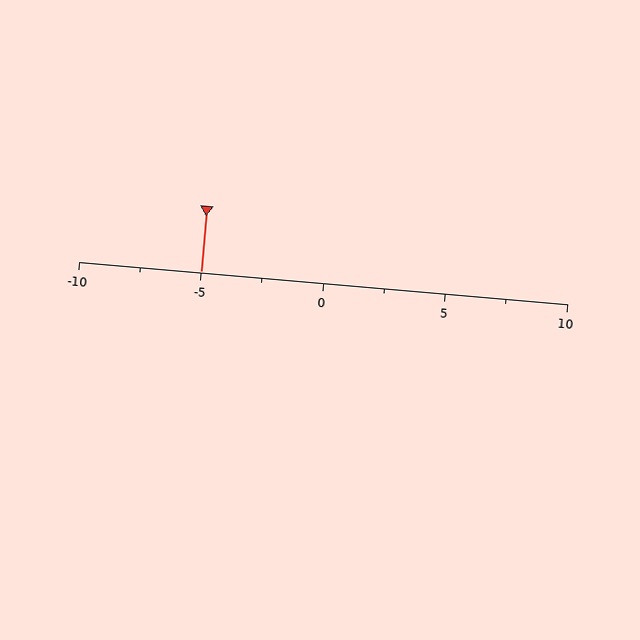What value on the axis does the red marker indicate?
The marker indicates approximately -5.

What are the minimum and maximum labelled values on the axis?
The axis runs from -10 to 10.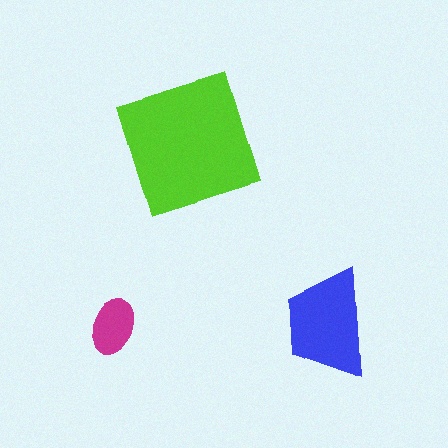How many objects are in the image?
There are 3 objects in the image.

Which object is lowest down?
The blue trapezoid is bottommost.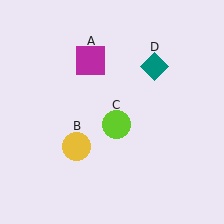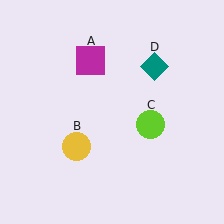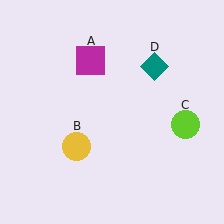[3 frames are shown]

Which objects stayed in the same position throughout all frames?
Magenta square (object A) and yellow circle (object B) and teal diamond (object D) remained stationary.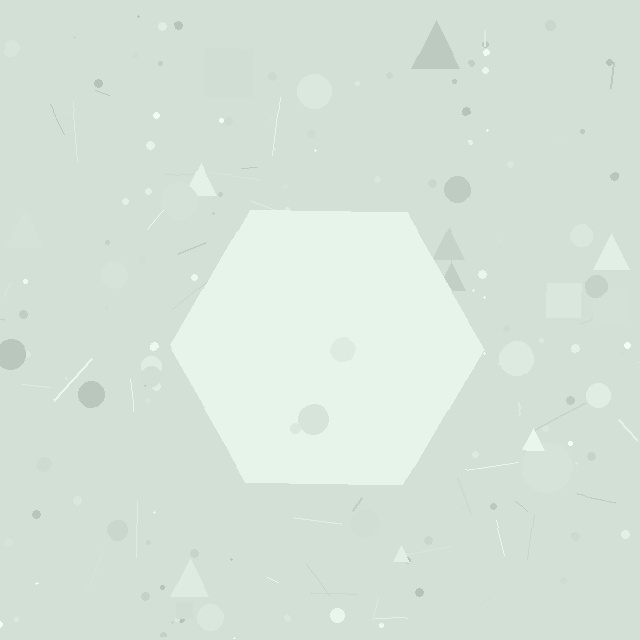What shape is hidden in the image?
A hexagon is hidden in the image.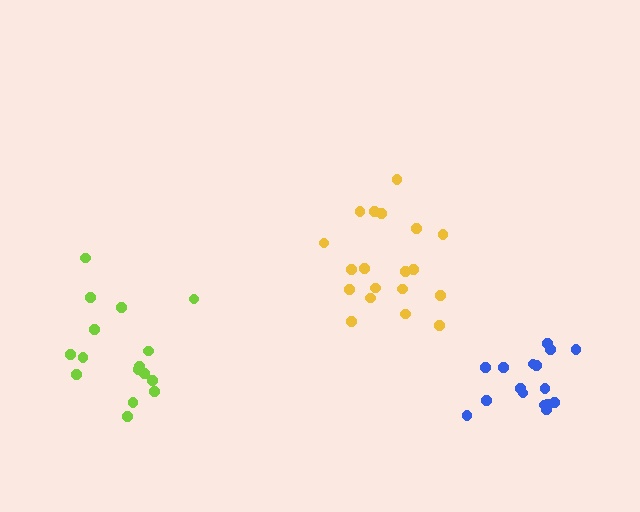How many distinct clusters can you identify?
There are 3 distinct clusters.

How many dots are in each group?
Group 1: 16 dots, Group 2: 19 dots, Group 3: 16 dots (51 total).